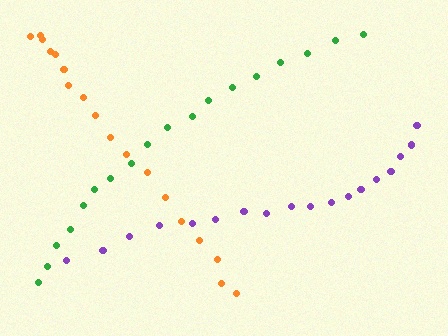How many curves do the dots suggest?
There are 3 distinct paths.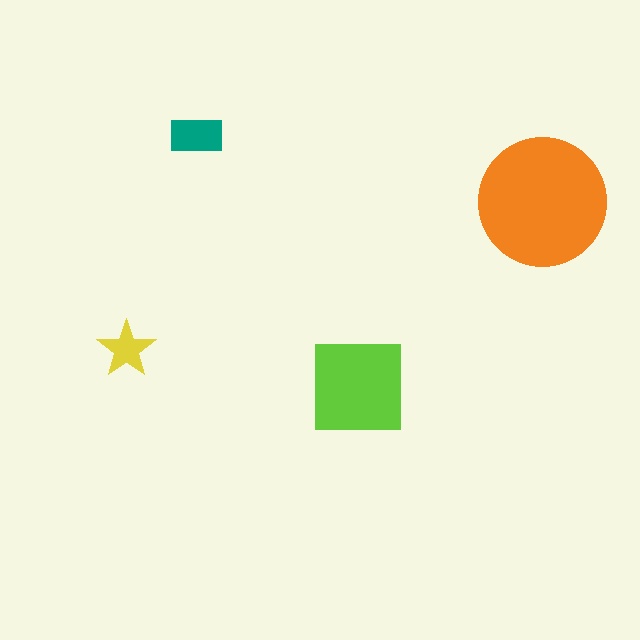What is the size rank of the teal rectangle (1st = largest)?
3rd.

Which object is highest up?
The teal rectangle is topmost.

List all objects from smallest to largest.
The yellow star, the teal rectangle, the lime square, the orange circle.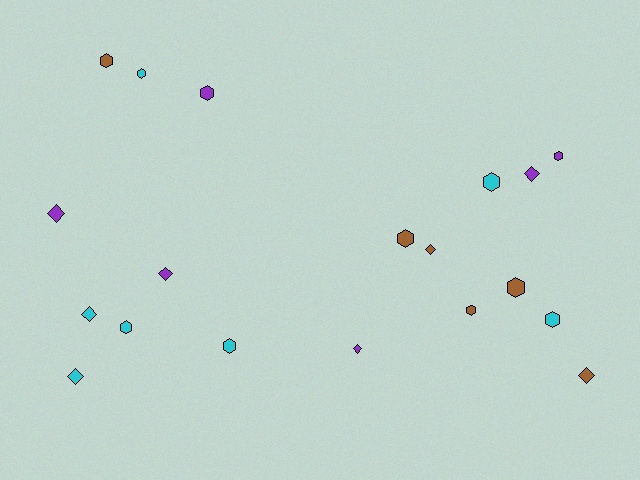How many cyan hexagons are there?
There are 5 cyan hexagons.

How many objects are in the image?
There are 19 objects.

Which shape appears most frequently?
Hexagon, with 11 objects.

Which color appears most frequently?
Cyan, with 7 objects.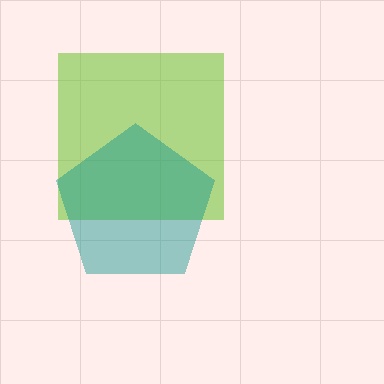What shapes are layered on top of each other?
The layered shapes are: a lime square, a teal pentagon.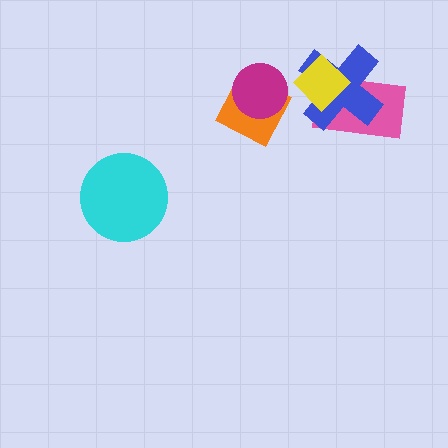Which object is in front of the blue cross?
The yellow diamond is in front of the blue cross.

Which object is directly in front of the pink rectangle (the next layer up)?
The blue cross is directly in front of the pink rectangle.